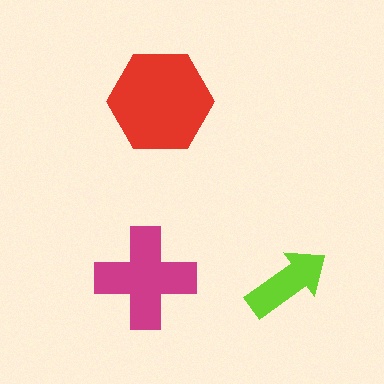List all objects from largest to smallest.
The red hexagon, the magenta cross, the lime arrow.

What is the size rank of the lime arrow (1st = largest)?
3rd.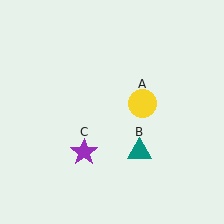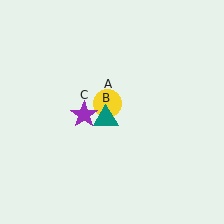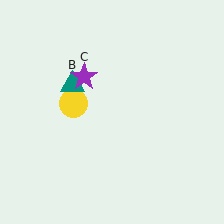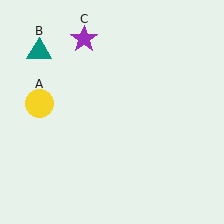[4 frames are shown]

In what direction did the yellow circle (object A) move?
The yellow circle (object A) moved left.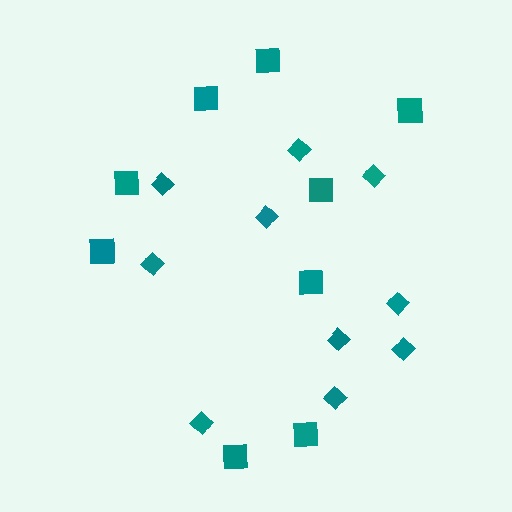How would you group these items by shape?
There are 2 groups: one group of diamonds (10) and one group of squares (9).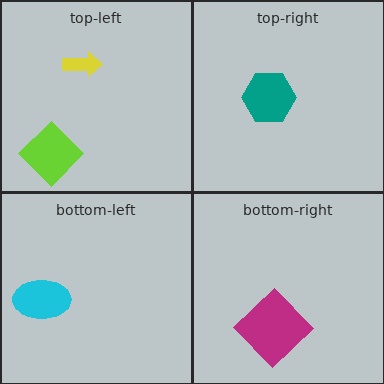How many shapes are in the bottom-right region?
1.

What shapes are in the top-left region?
The lime diamond, the yellow arrow.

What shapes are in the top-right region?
The teal hexagon.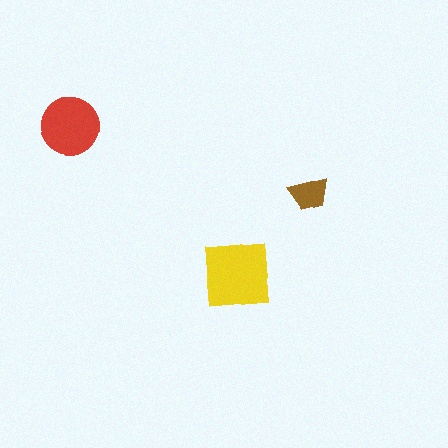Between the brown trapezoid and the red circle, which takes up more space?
The red circle.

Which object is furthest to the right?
The brown trapezoid is rightmost.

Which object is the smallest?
The brown trapezoid.